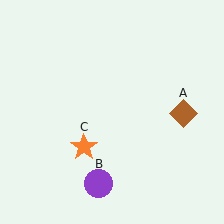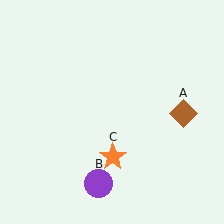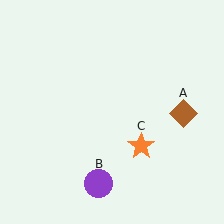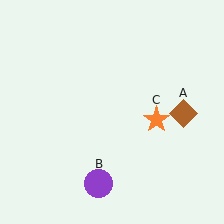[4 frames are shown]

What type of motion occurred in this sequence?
The orange star (object C) rotated counterclockwise around the center of the scene.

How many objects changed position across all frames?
1 object changed position: orange star (object C).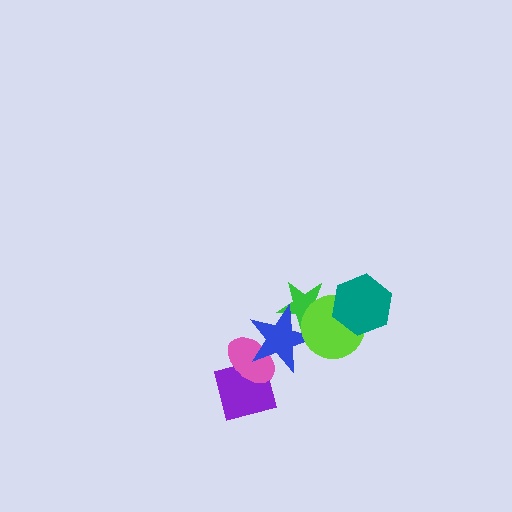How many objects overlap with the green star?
2 objects overlap with the green star.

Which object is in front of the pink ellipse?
The blue star is in front of the pink ellipse.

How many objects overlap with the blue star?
4 objects overlap with the blue star.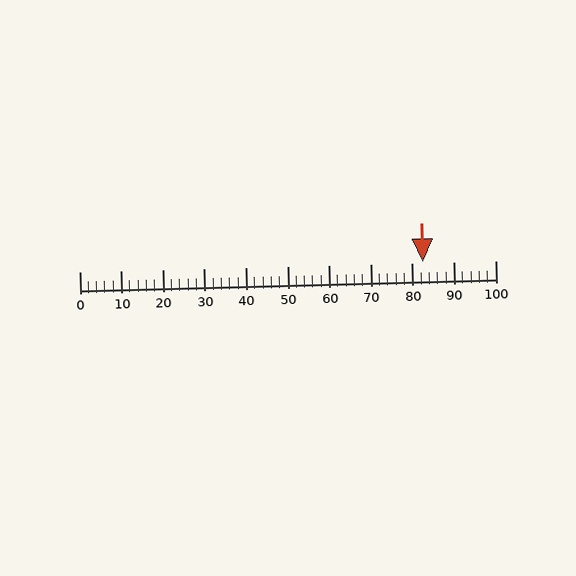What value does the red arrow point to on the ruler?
The red arrow points to approximately 82.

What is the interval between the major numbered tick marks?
The major tick marks are spaced 10 units apart.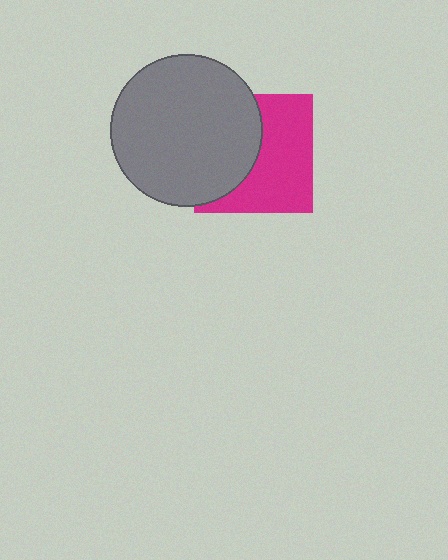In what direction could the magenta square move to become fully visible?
The magenta square could move right. That would shift it out from behind the gray circle entirely.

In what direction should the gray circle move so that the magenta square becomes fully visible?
The gray circle should move left. That is the shortest direction to clear the overlap and leave the magenta square fully visible.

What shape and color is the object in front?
The object in front is a gray circle.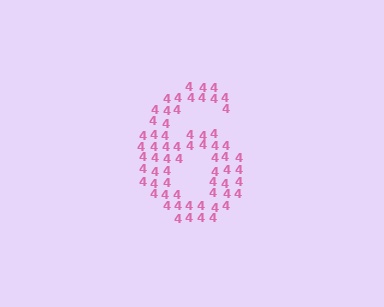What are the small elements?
The small elements are digit 4's.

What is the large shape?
The large shape is the digit 6.